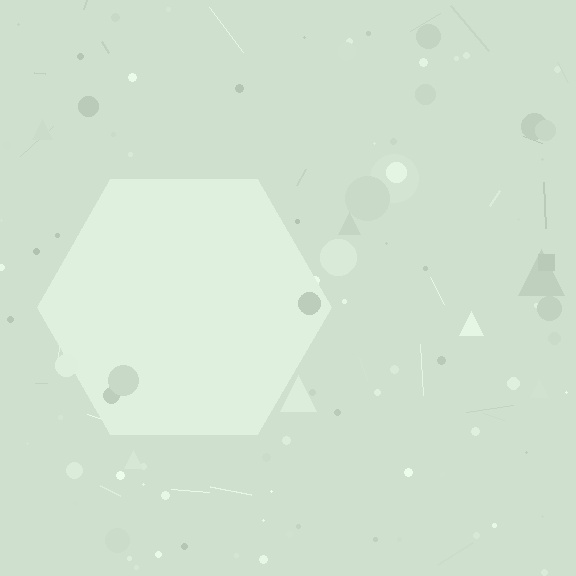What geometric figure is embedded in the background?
A hexagon is embedded in the background.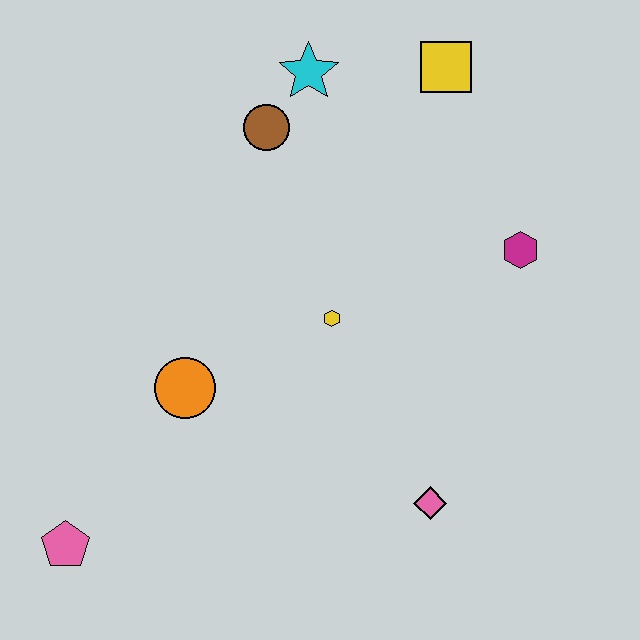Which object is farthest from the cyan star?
The pink pentagon is farthest from the cyan star.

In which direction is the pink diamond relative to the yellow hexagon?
The pink diamond is below the yellow hexagon.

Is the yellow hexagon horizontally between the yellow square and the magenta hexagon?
No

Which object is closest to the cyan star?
The brown circle is closest to the cyan star.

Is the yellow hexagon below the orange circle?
No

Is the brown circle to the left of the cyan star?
Yes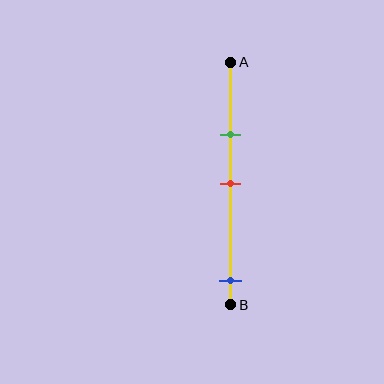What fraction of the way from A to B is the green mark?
The green mark is approximately 30% (0.3) of the way from A to B.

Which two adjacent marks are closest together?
The green and red marks are the closest adjacent pair.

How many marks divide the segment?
There are 3 marks dividing the segment.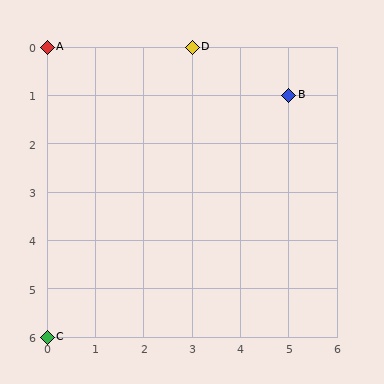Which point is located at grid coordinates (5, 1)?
Point B is at (5, 1).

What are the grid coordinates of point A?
Point A is at grid coordinates (0, 0).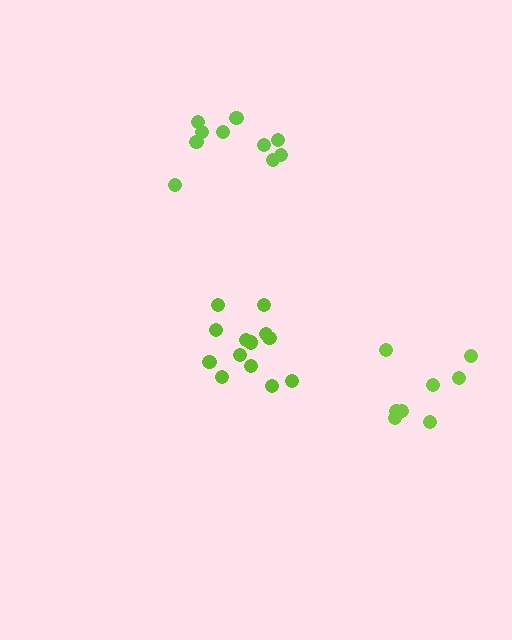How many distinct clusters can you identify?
There are 3 distinct clusters.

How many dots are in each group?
Group 1: 10 dots, Group 2: 13 dots, Group 3: 8 dots (31 total).